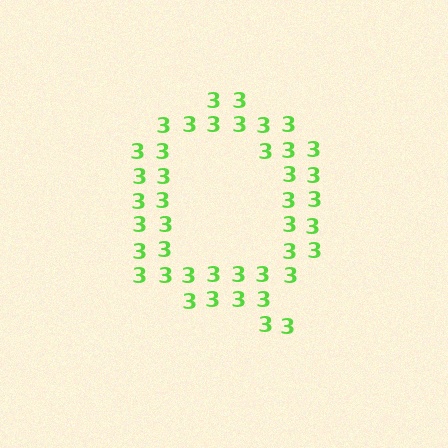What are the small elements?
The small elements are digit 3's.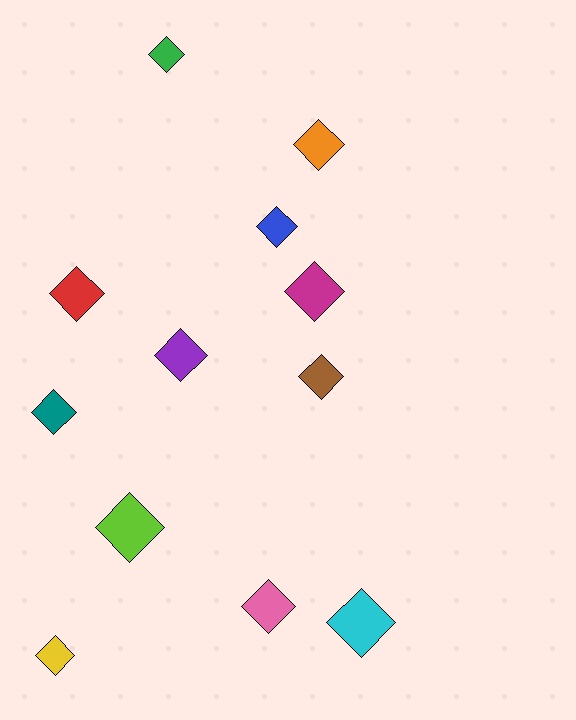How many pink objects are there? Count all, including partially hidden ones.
There is 1 pink object.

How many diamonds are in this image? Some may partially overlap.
There are 12 diamonds.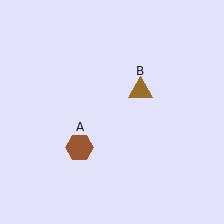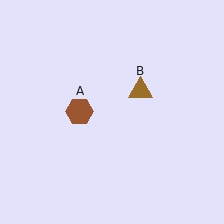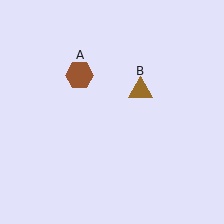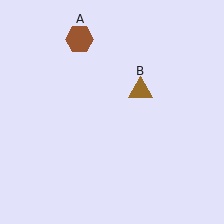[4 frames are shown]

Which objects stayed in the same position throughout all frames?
Brown triangle (object B) remained stationary.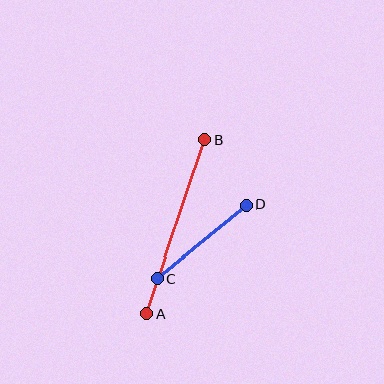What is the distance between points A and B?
The distance is approximately 184 pixels.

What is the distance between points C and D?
The distance is approximately 116 pixels.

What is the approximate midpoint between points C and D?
The midpoint is at approximately (202, 242) pixels.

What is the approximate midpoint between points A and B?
The midpoint is at approximately (176, 227) pixels.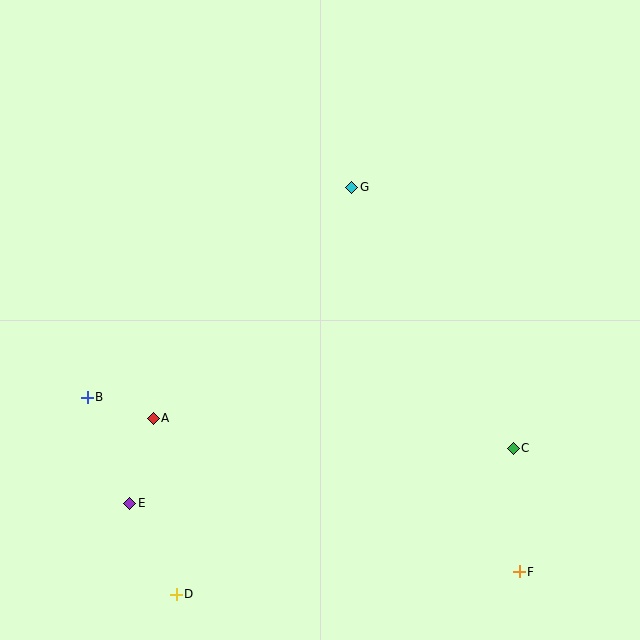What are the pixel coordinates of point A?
Point A is at (153, 419).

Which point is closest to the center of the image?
Point G at (352, 187) is closest to the center.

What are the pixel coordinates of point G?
Point G is at (352, 187).